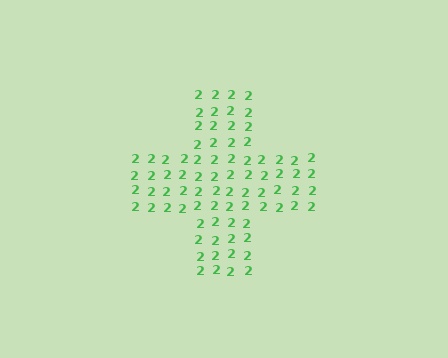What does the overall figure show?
The overall figure shows a cross.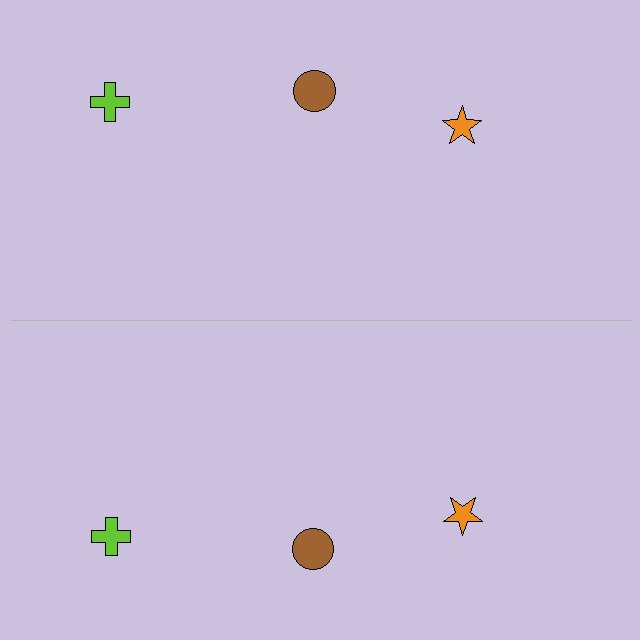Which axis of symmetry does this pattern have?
The pattern has a horizontal axis of symmetry running through the center of the image.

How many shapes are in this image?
There are 6 shapes in this image.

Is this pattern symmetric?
Yes, this pattern has bilateral (reflection) symmetry.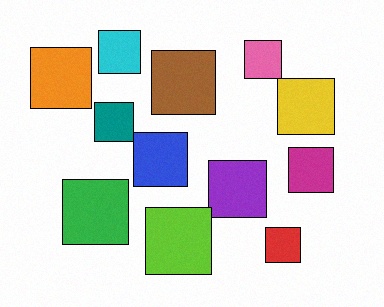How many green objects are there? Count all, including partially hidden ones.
There is 1 green object.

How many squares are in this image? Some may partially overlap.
There are 12 squares.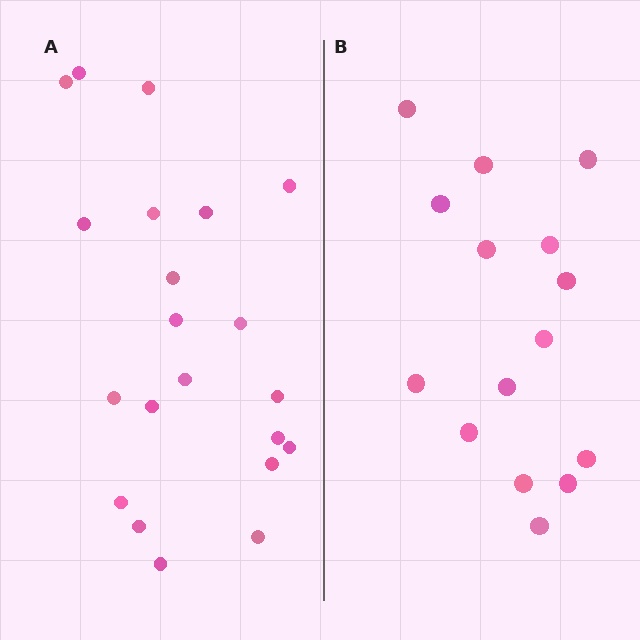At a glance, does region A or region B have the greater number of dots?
Region A (the left region) has more dots.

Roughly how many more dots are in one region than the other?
Region A has about 6 more dots than region B.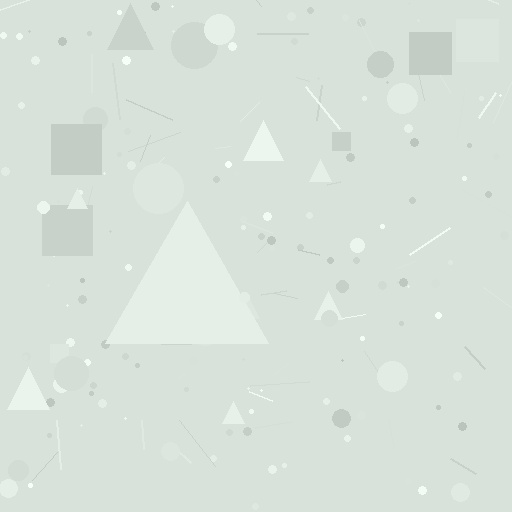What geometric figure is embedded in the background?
A triangle is embedded in the background.